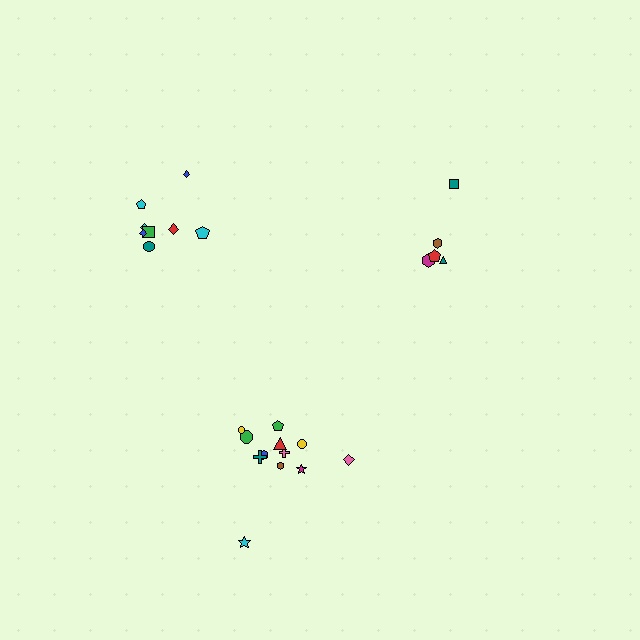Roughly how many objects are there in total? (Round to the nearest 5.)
Roughly 25 objects in total.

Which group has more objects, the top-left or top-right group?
The top-left group.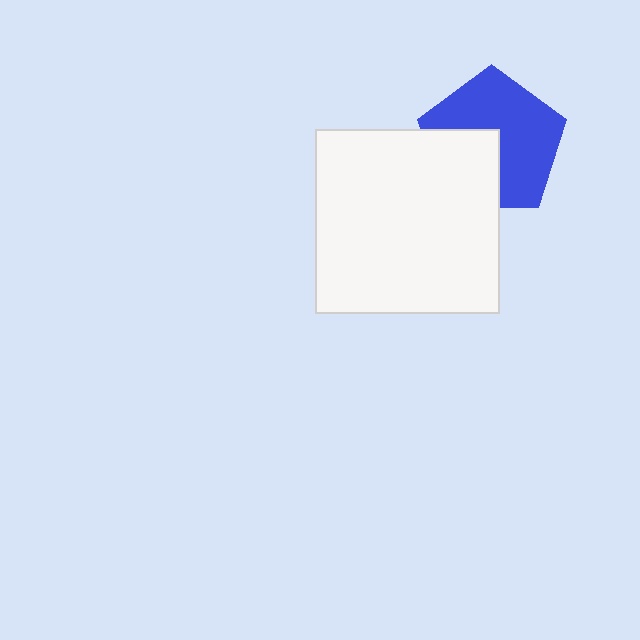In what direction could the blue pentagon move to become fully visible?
The blue pentagon could move toward the upper-right. That would shift it out from behind the white square entirely.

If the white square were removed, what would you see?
You would see the complete blue pentagon.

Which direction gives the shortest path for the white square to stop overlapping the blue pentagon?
Moving toward the lower-left gives the shortest separation.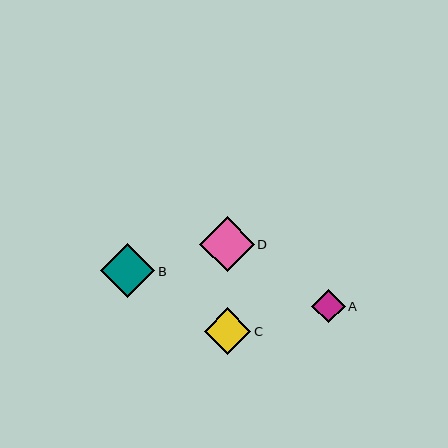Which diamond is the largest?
Diamond D is the largest with a size of approximately 54 pixels.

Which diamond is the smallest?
Diamond A is the smallest with a size of approximately 34 pixels.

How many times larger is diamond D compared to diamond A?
Diamond D is approximately 1.6 times the size of diamond A.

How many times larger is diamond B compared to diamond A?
Diamond B is approximately 1.6 times the size of diamond A.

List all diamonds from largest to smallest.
From largest to smallest: D, B, C, A.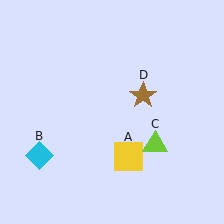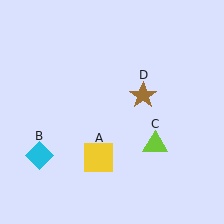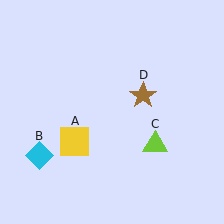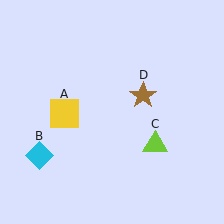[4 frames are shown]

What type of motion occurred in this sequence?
The yellow square (object A) rotated clockwise around the center of the scene.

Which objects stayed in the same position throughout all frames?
Cyan diamond (object B) and lime triangle (object C) and brown star (object D) remained stationary.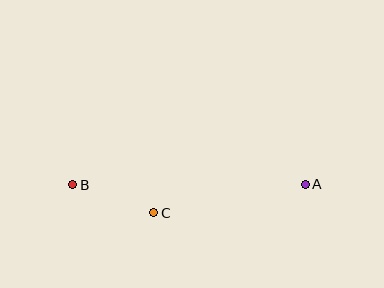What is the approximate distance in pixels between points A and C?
The distance between A and C is approximately 154 pixels.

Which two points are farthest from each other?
Points A and B are farthest from each other.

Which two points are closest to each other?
Points B and C are closest to each other.